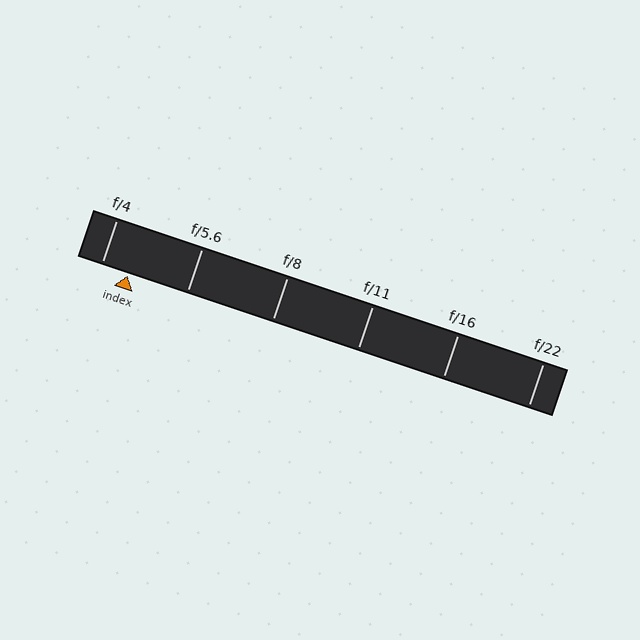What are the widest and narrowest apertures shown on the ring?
The widest aperture shown is f/4 and the narrowest is f/22.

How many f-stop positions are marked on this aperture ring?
There are 6 f-stop positions marked.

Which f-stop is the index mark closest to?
The index mark is closest to f/4.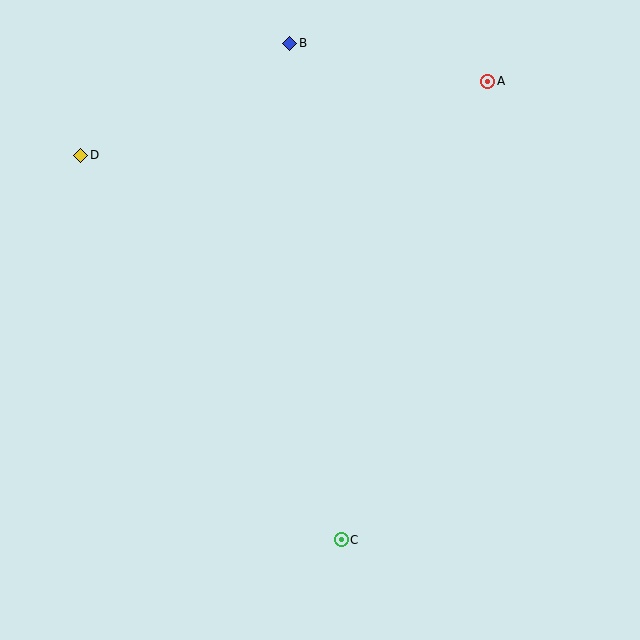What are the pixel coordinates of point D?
Point D is at (81, 155).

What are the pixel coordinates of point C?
Point C is at (341, 540).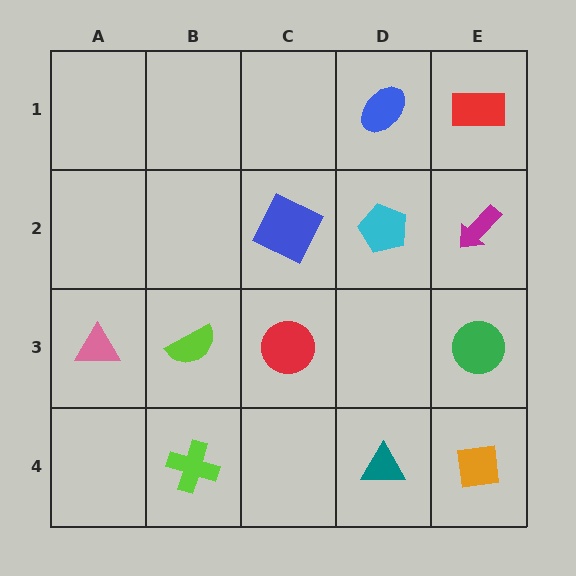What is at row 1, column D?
A blue ellipse.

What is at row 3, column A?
A pink triangle.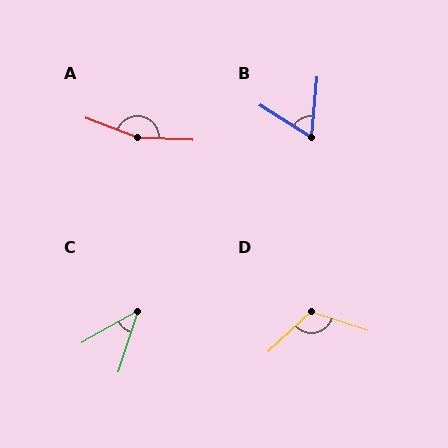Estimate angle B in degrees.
Approximately 62 degrees.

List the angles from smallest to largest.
C (43°), B (62°), D (119°), A (162°).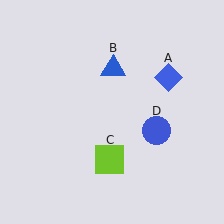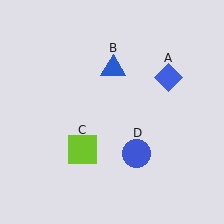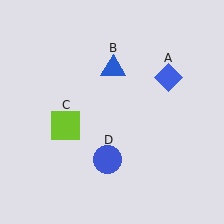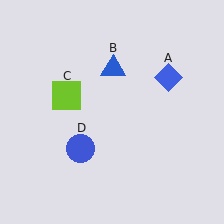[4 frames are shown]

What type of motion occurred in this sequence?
The lime square (object C), blue circle (object D) rotated clockwise around the center of the scene.